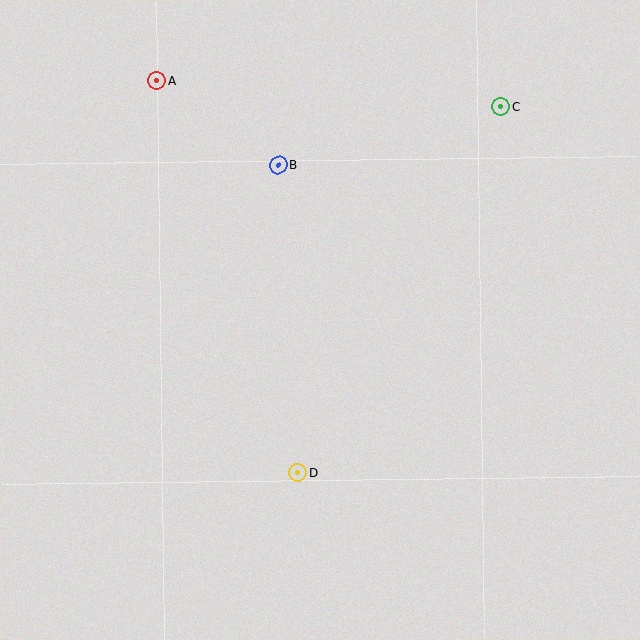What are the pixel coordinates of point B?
Point B is at (278, 165).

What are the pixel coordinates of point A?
Point A is at (157, 81).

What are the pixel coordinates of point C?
Point C is at (501, 106).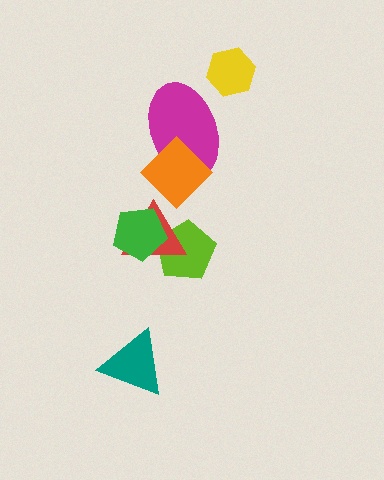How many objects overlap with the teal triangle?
0 objects overlap with the teal triangle.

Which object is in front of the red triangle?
The green pentagon is in front of the red triangle.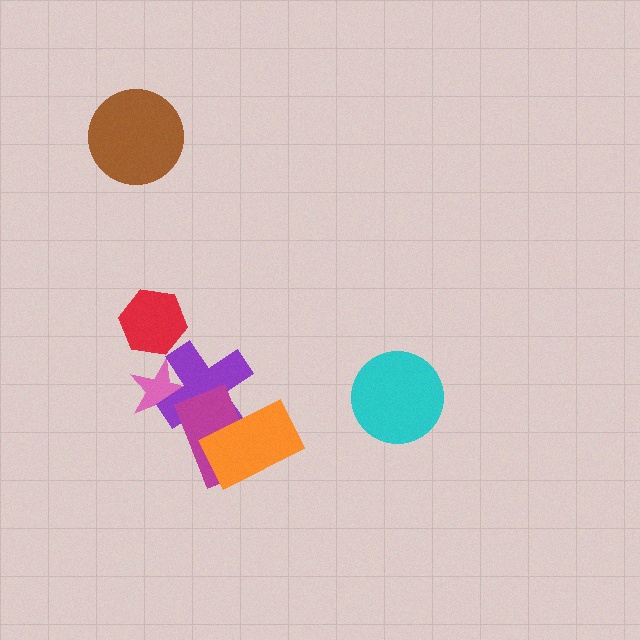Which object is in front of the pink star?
The purple cross is in front of the pink star.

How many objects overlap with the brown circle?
0 objects overlap with the brown circle.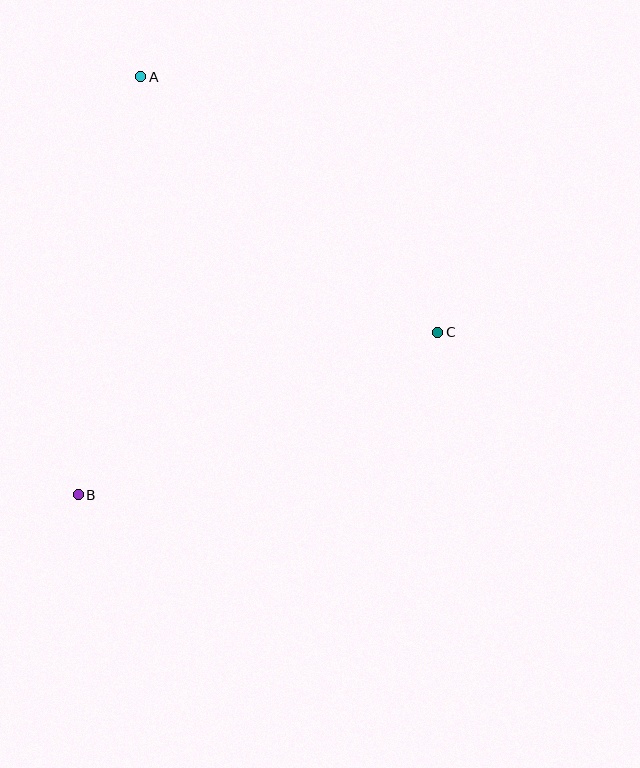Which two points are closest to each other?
Points A and C are closest to each other.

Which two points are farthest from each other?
Points A and B are farthest from each other.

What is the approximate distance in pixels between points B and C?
The distance between B and C is approximately 395 pixels.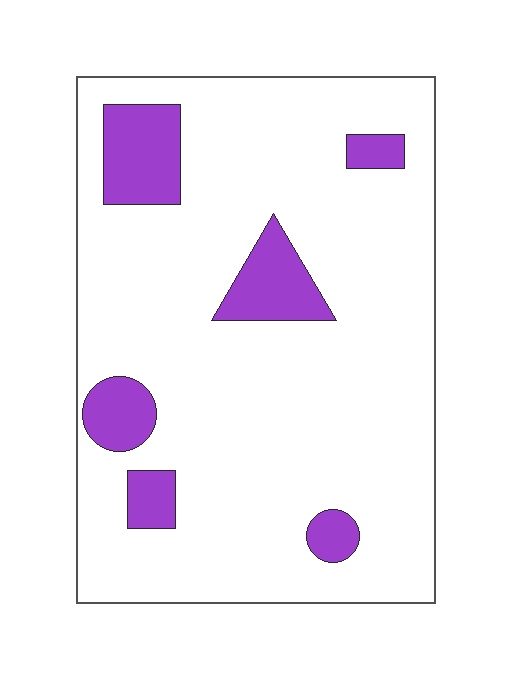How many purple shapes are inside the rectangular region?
6.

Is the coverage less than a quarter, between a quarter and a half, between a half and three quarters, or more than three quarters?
Less than a quarter.